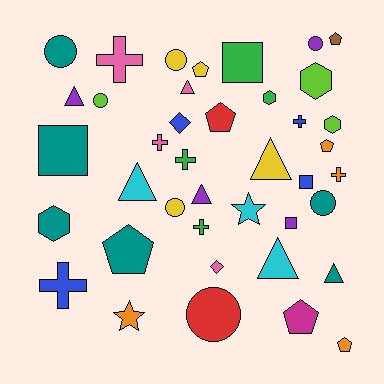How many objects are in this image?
There are 40 objects.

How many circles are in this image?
There are 7 circles.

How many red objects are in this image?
There are 2 red objects.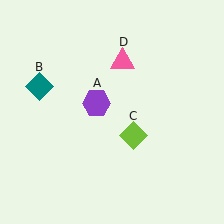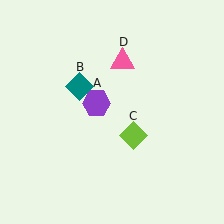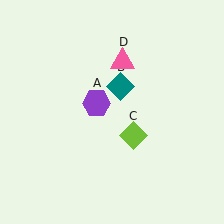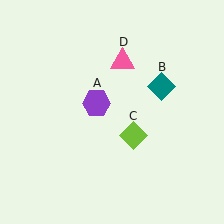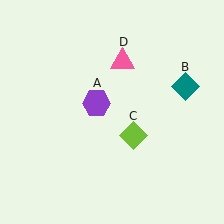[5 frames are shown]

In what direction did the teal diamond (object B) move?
The teal diamond (object B) moved right.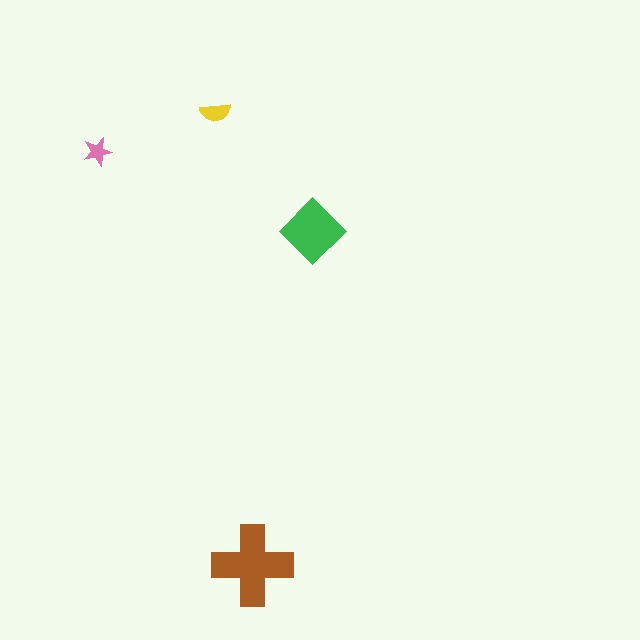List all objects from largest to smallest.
The brown cross, the green diamond, the yellow semicircle, the pink star.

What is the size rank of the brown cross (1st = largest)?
1st.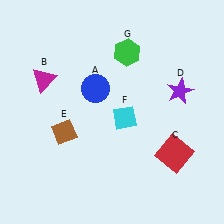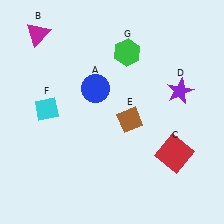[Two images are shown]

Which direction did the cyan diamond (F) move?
The cyan diamond (F) moved left.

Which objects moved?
The objects that moved are: the magenta triangle (B), the brown diamond (E), the cyan diamond (F).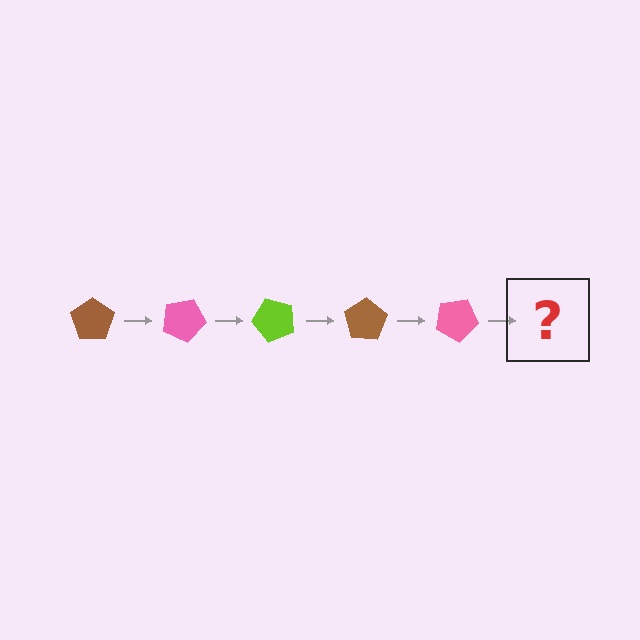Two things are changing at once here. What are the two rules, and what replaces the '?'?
The two rules are that it rotates 25 degrees each step and the color cycles through brown, pink, and lime. The '?' should be a lime pentagon, rotated 125 degrees from the start.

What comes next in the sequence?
The next element should be a lime pentagon, rotated 125 degrees from the start.